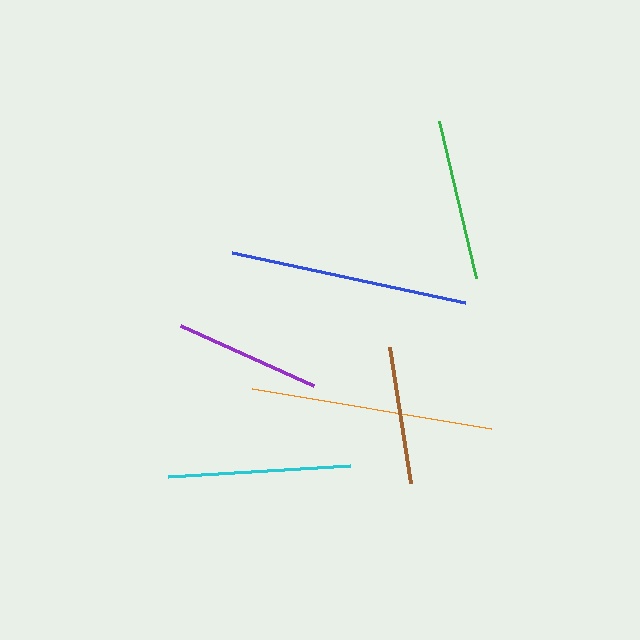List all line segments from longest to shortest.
From longest to shortest: orange, blue, cyan, green, purple, brown.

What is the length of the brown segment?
The brown segment is approximately 138 pixels long.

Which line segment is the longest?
The orange line is the longest at approximately 242 pixels.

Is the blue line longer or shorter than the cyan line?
The blue line is longer than the cyan line.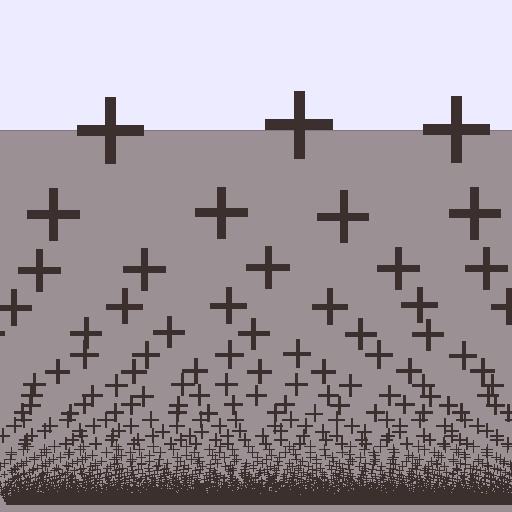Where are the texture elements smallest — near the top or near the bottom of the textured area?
Near the bottom.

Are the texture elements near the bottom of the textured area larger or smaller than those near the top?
Smaller. The gradient is inverted — elements near the bottom are smaller and denser.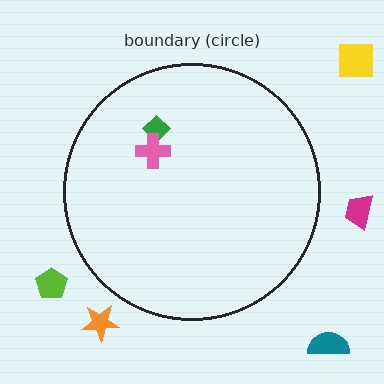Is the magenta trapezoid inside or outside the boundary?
Outside.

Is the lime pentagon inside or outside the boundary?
Outside.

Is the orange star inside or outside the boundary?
Outside.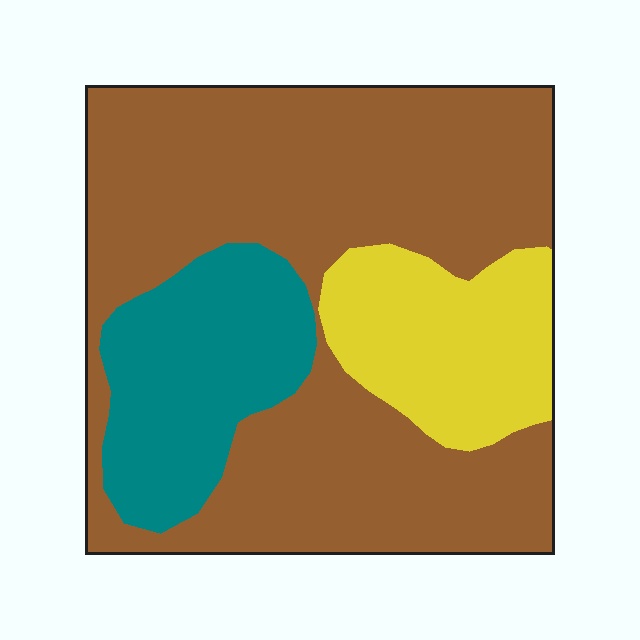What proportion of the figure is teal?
Teal takes up about one fifth (1/5) of the figure.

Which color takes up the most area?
Brown, at roughly 65%.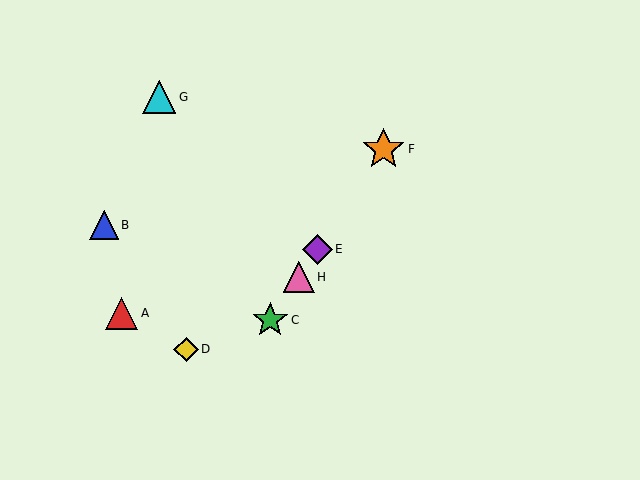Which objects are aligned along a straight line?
Objects C, E, F, H are aligned along a straight line.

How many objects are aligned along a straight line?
4 objects (C, E, F, H) are aligned along a straight line.